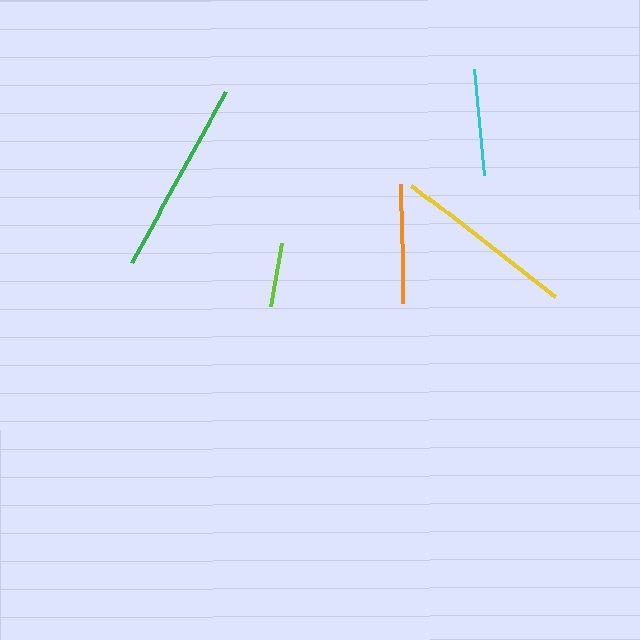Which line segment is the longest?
The green line is the longest at approximately 195 pixels.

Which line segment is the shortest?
The lime line is the shortest at approximately 64 pixels.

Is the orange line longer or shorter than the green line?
The green line is longer than the orange line.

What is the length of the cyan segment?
The cyan segment is approximately 106 pixels long.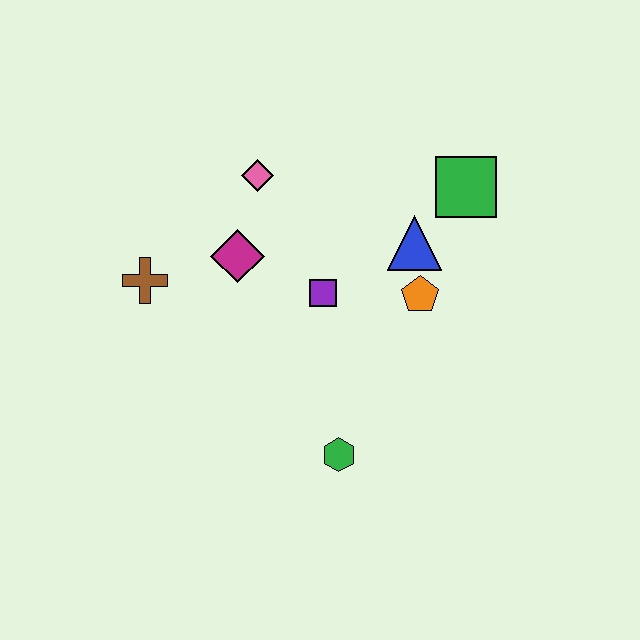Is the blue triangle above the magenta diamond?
Yes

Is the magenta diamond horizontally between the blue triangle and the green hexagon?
No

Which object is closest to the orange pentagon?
The blue triangle is closest to the orange pentagon.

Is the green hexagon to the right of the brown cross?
Yes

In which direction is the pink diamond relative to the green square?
The pink diamond is to the left of the green square.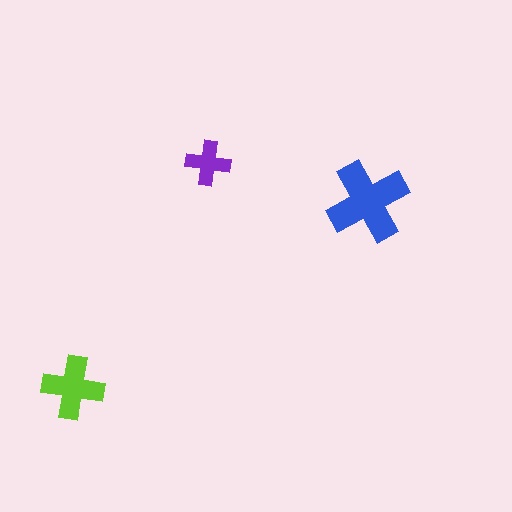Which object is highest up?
The purple cross is topmost.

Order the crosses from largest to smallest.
the blue one, the lime one, the purple one.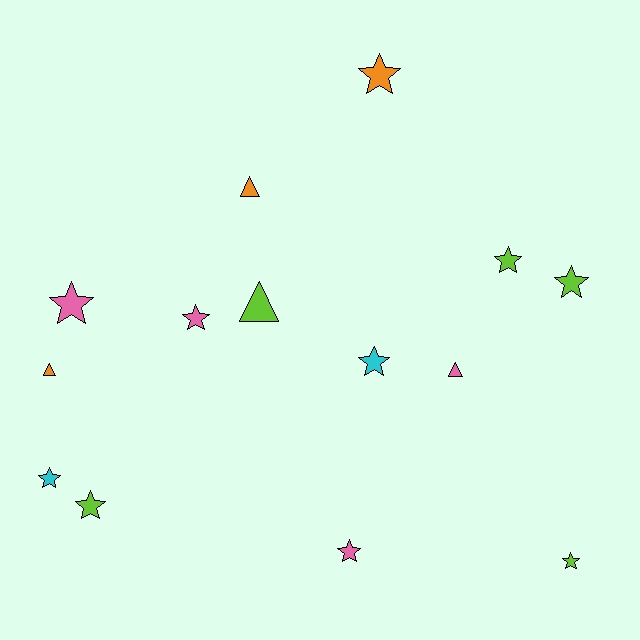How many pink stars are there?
There are 3 pink stars.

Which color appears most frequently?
Lime, with 5 objects.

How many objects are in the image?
There are 14 objects.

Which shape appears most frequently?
Star, with 10 objects.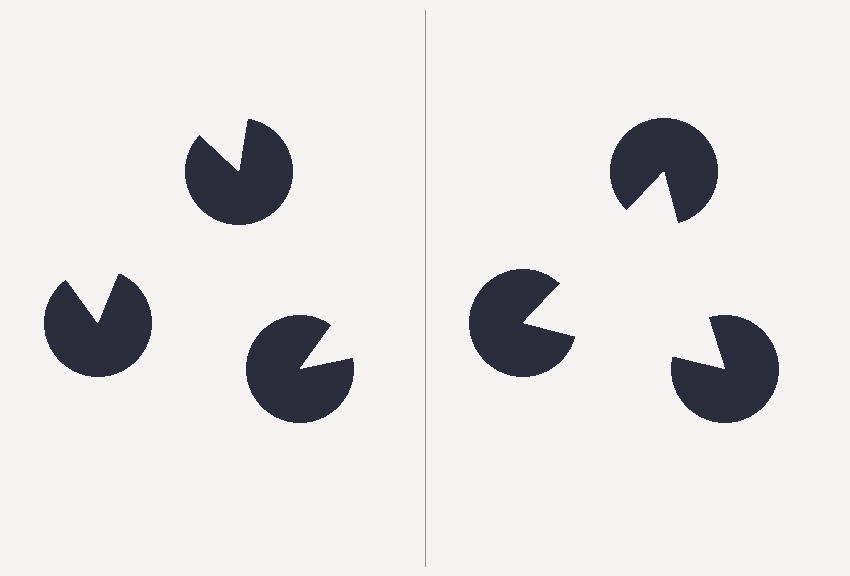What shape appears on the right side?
An illusory triangle.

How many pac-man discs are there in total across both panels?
6 — 3 on each side.